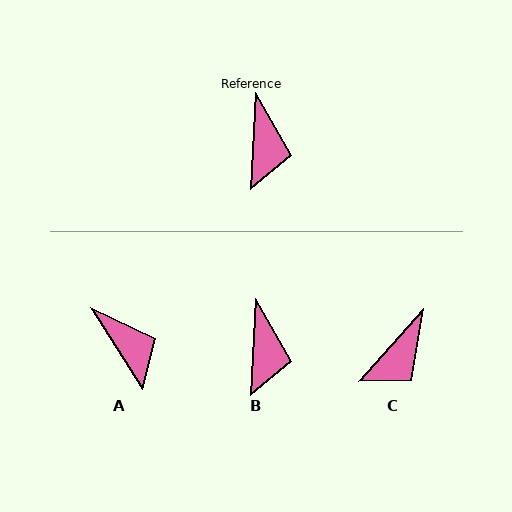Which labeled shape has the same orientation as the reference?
B.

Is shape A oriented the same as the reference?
No, it is off by about 35 degrees.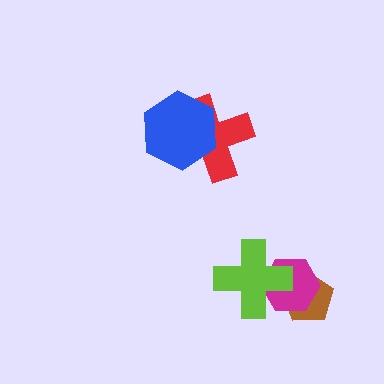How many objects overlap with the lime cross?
2 objects overlap with the lime cross.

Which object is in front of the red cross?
The blue hexagon is in front of the red cross.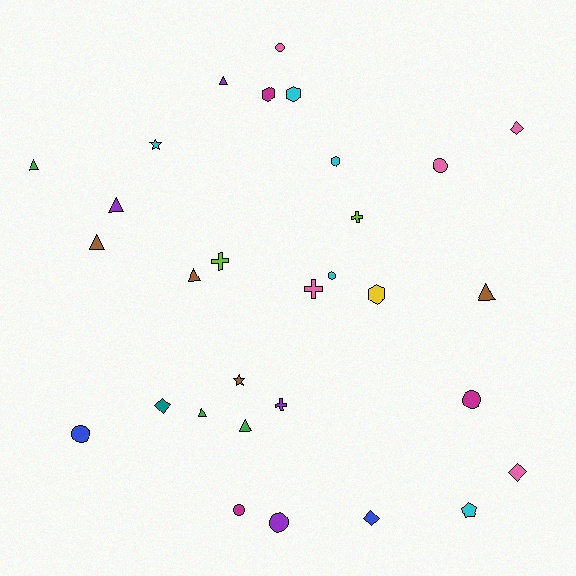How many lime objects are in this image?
There are 2 lime objects.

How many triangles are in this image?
There are 8 triangles.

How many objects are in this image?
There are 30 objects.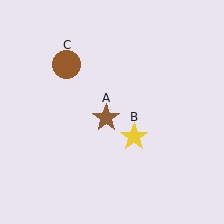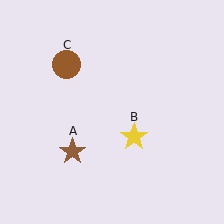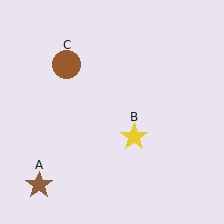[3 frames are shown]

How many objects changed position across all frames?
1 object changed position: brown star (object A).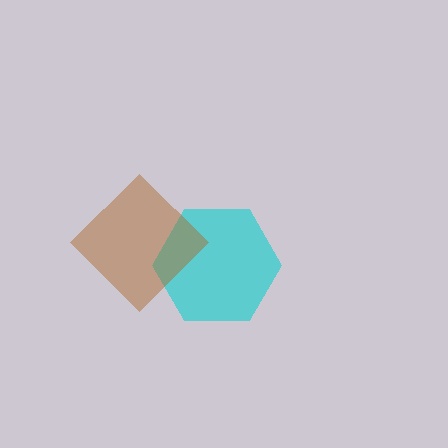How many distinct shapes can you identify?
There are 2 distinct shapes: a cyan hexagon, a brown diamond.